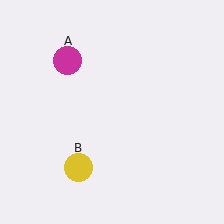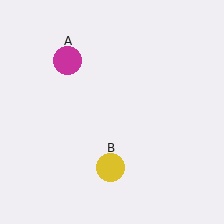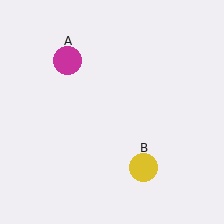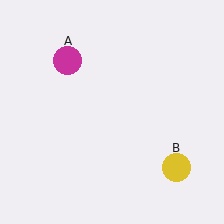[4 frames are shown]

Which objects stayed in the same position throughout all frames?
Magenta circle (object A) remained stationary.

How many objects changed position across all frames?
1 object changed position: yellow circle (object B).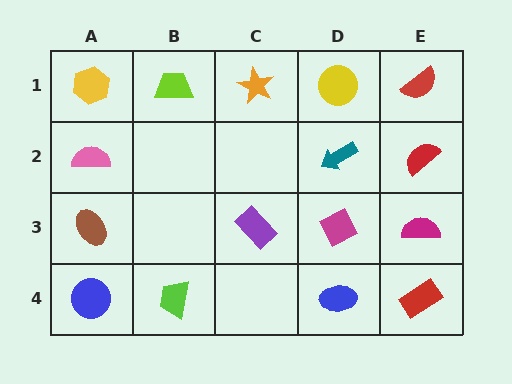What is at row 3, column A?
A brown ellipse.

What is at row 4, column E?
A red rectangle.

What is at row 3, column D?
A magenta diamond.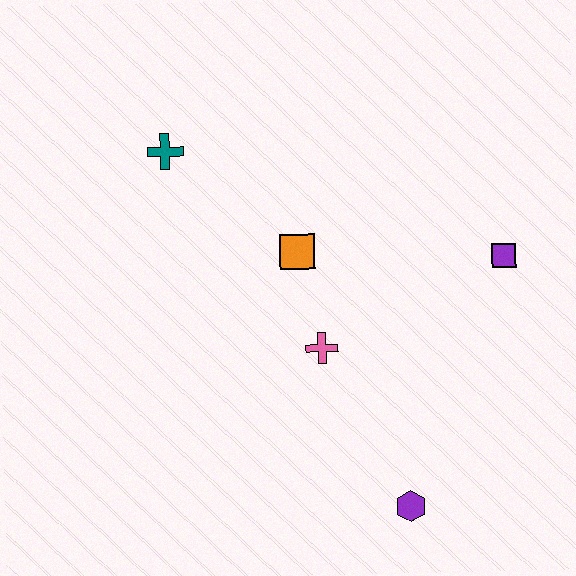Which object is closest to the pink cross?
The orange square is closest to the pink cross.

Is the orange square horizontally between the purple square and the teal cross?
Yes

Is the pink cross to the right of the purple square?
No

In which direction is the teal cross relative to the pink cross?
The teal cross is above the pink cross.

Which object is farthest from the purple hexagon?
The teal cross is farthest from the purple hexagon.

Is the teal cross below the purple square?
No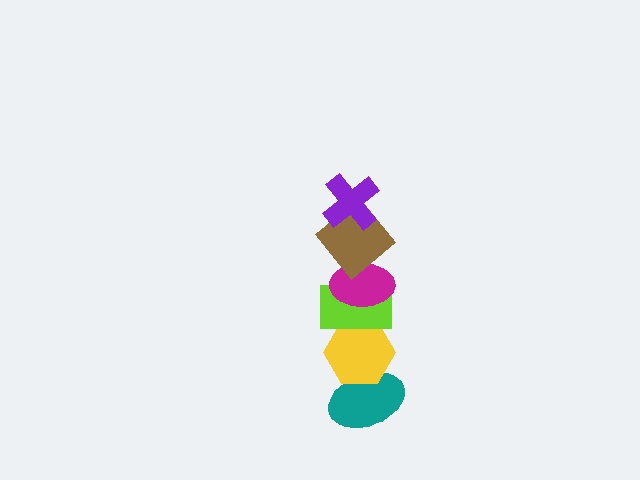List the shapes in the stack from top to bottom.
From top to bottom: the purple cross, the brown diamond, the magenta ellipse, the lime rectangle, the yellow hexagon, the teal ellipse.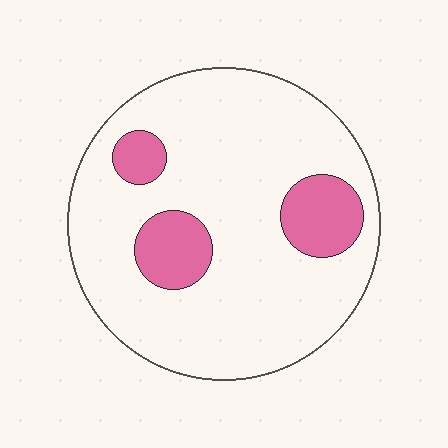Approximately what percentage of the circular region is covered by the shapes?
Approximately 15%.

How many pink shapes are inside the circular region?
3.